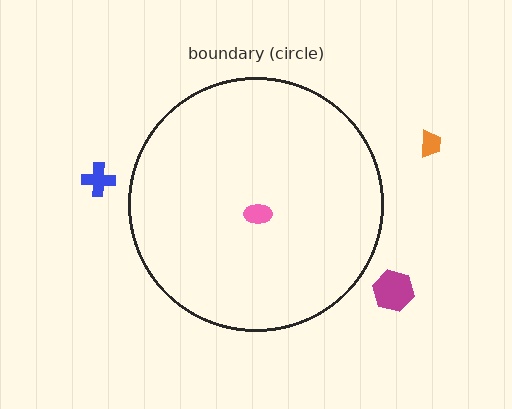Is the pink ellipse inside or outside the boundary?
Inside.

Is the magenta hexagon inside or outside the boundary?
Outside.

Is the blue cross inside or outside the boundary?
Outside.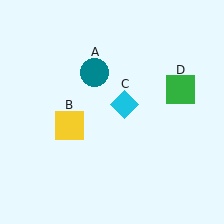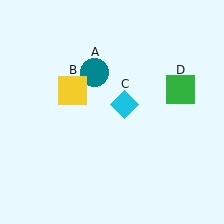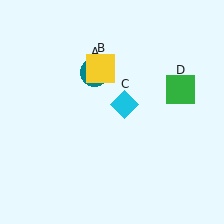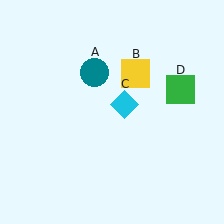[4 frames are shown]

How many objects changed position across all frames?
1 object changed position: yellow square (object B).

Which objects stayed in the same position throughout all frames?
Teal circle (object A) and cyan diamond (object C) and green square (object D) remained stationary.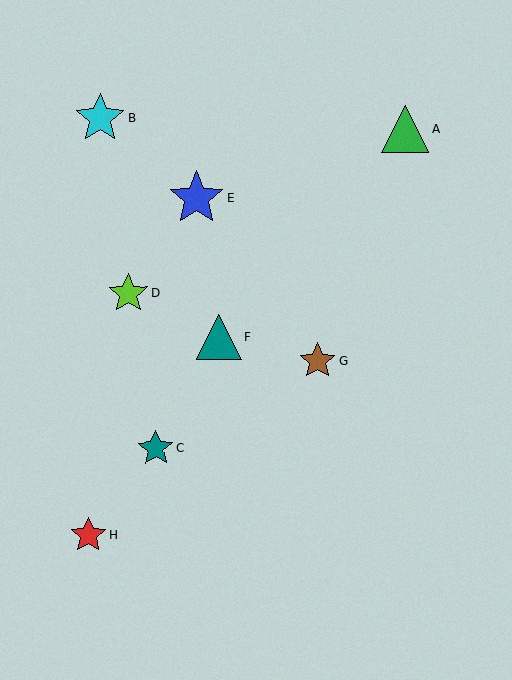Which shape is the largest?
The blue star (labeled E) is the largest.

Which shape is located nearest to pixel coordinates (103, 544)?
The red star (labeled H) at (88, 535) is nearest to that location.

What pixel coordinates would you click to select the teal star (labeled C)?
Click at (156, 449) to select the teal star C.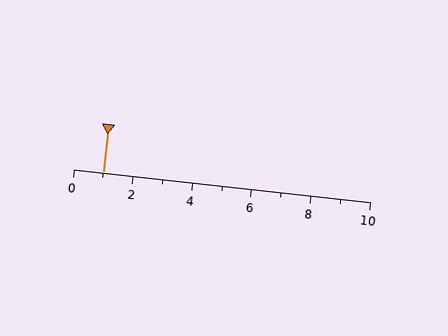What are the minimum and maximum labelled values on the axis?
The axis runs from 0 to 10.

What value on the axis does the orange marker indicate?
The marker indicates approximately 1.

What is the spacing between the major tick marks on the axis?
The major ticks are spaced 2 apart.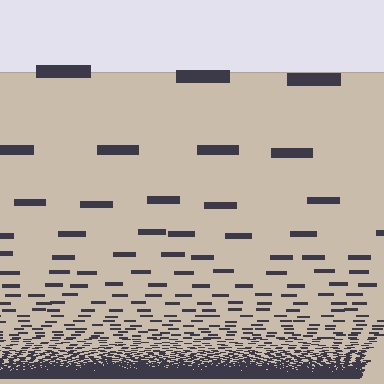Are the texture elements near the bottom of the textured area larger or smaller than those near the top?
Smaller. The gradient is inverted — elements near the bottom are smaller and denser.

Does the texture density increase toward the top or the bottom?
Density increases toward the bottom.